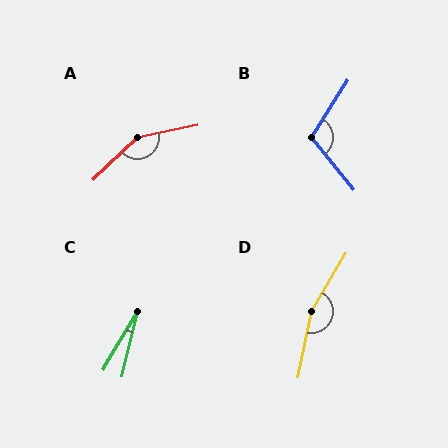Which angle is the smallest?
C, at approximately 18 degrees.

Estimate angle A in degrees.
Approximately 148 degrees.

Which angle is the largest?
D, at approximately 160 degrees.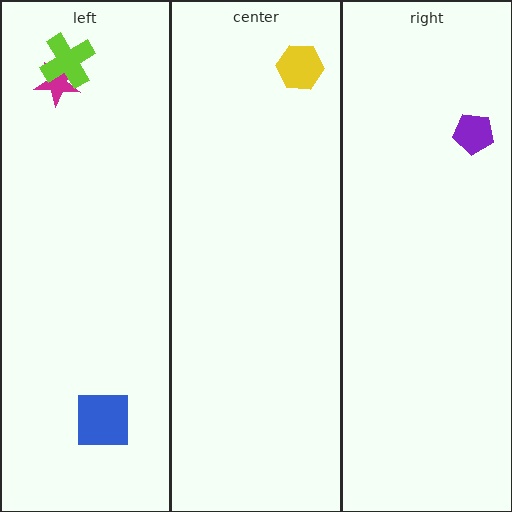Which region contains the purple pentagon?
The right region.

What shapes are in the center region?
The yellow hexagon.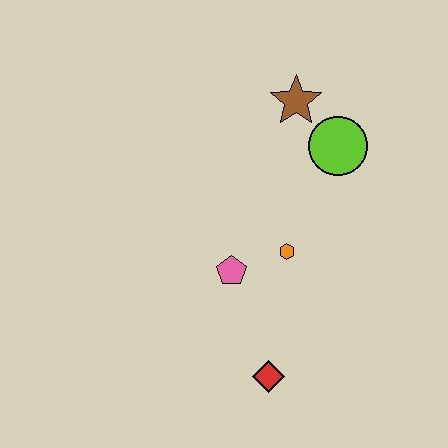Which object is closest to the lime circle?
The brown star is closest to the lime circle.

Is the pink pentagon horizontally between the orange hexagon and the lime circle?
No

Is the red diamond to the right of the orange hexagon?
No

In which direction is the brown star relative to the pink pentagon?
The brown star is above the pink pentagon.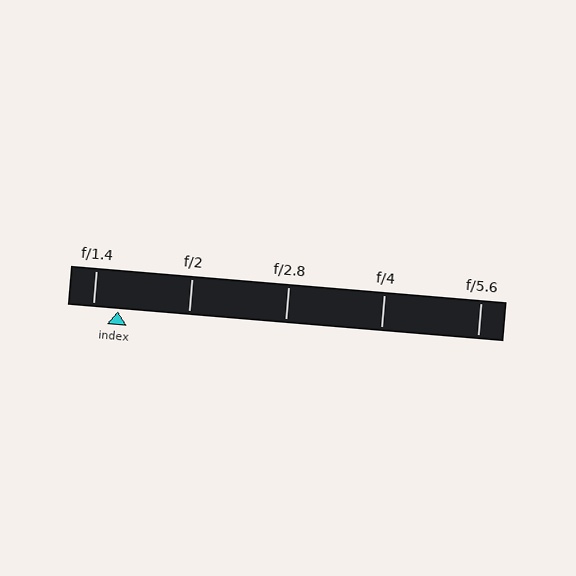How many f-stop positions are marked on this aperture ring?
There are 5 f-stop positions marked.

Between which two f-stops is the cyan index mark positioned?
The index mark is between f/1.4 and f/2.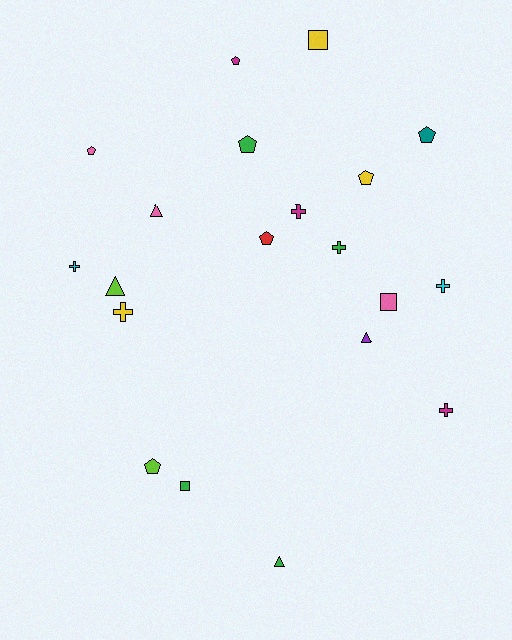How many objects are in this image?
There are 20 objects.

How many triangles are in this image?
There are 4 triangles.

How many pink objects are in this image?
There are 3 pink objects.